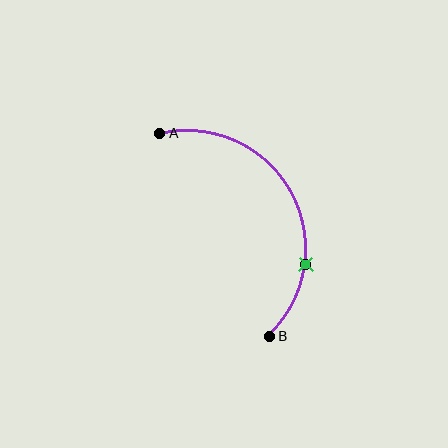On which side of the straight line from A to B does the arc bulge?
The arc bulges to the right of the straight line connecting A and B.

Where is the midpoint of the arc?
The arc midpoint is the point on the curve farthest from the straight line joining A and B. It sits to the right of that line.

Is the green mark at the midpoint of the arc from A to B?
No. The green mark lies on the arc but is closer to endpoint B. The arc midpoint would be at the point on the curve equidistant along the arc from both A and B.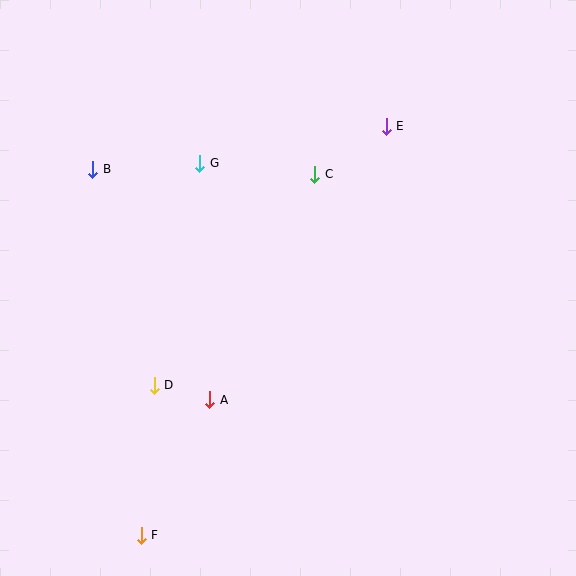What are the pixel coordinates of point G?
Point G is at (200, 163).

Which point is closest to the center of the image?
Point C at (315, 174) is closest to the center.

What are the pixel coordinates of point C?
Point C is at (315, 174).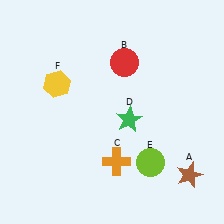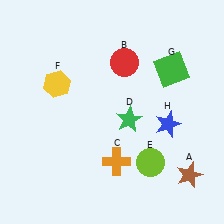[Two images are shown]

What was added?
A green square (G), a blue star (H) were added in Image 2.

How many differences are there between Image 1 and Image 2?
There are 2 differences between the two images.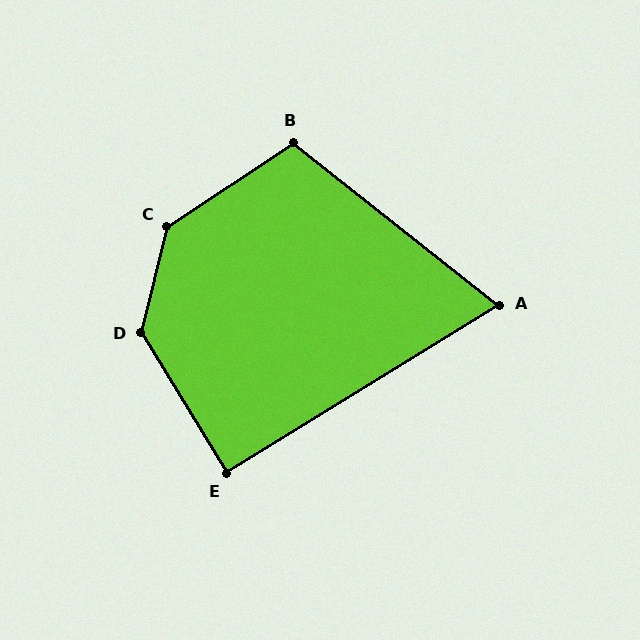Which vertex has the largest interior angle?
C, at approximately 137 degrees.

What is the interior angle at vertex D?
Approximately 135 degrees (obtuse).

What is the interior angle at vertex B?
Approximately 108 degrees (obtuse).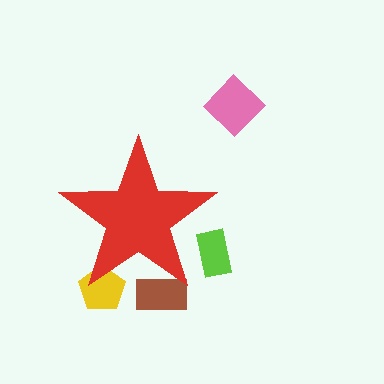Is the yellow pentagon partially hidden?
Yes, the yellow pentagon is partially hidden behind the red star.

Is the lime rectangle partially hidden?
Yes, the lime rectangle is partially hidden behind the red star.